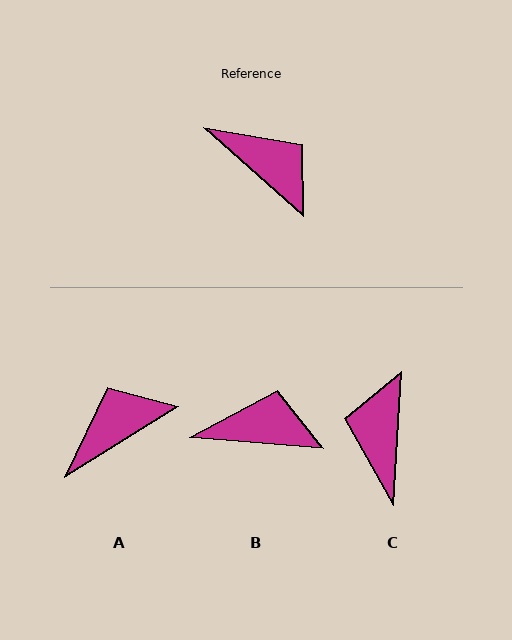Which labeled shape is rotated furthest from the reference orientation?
C, about 129 degrees away.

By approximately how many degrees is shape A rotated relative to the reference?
Approximately 74 degrees counter-clockwise.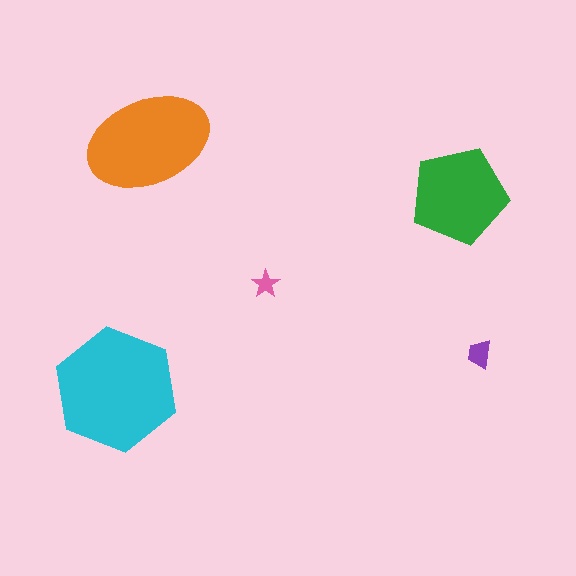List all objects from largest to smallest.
The cyan hexagon, the orange ellipse, the green pentagon, the purple trapezoid, the pink star.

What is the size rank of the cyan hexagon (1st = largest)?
1st.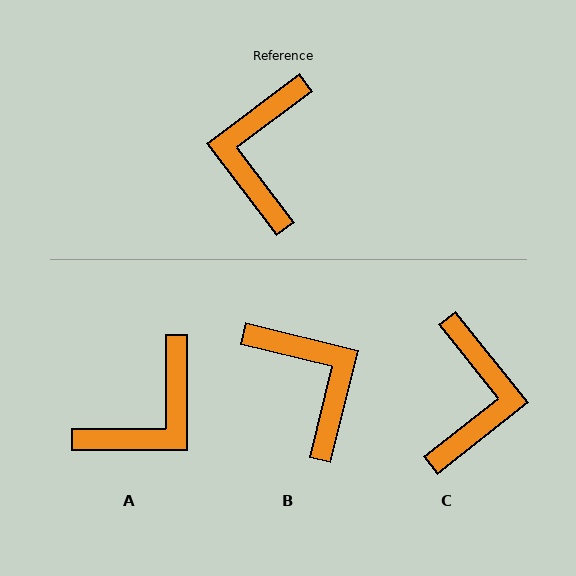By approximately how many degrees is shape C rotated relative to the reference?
Approximately 178 degrees clockwise.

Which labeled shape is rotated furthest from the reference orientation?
C, about 178 degrees away.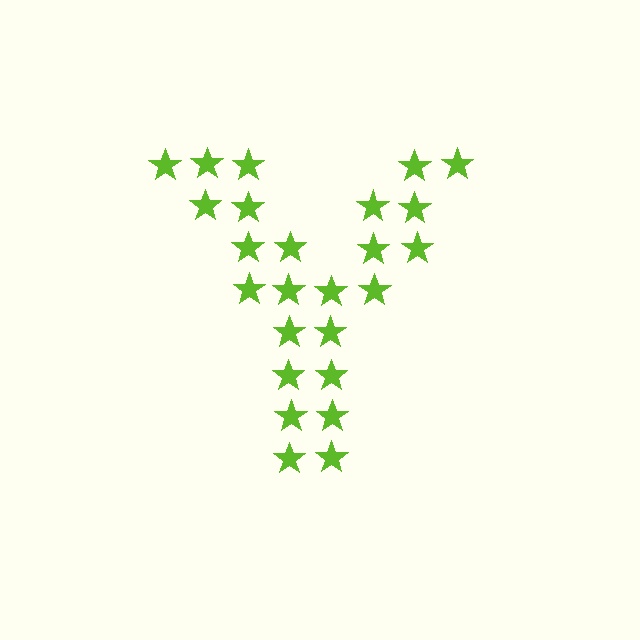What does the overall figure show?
The overall figure shows the letter Y.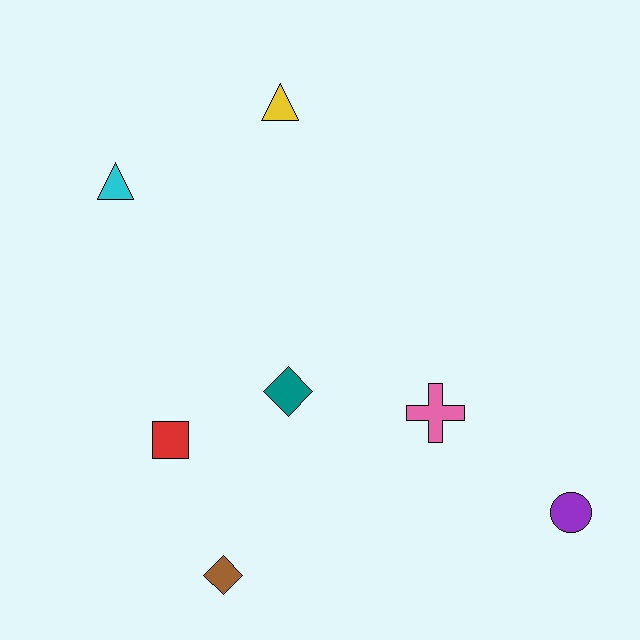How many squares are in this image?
There is 1 square.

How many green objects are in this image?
There are no green objects.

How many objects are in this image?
There are 7 objects.